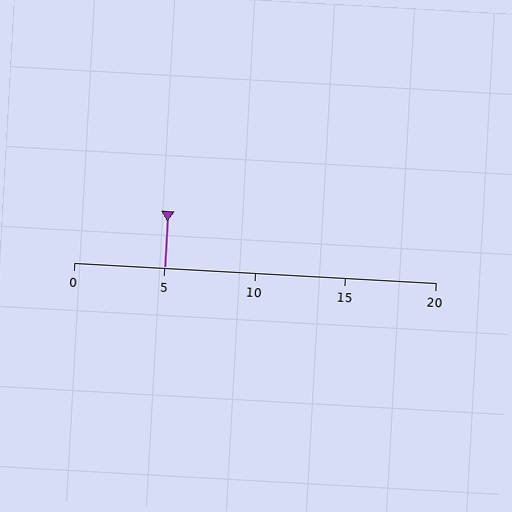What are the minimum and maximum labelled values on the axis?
The axis runs from 0 to 20.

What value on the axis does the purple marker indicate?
The marker indicates approximately 5.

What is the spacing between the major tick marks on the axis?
The major ticks are spaced 5 apart.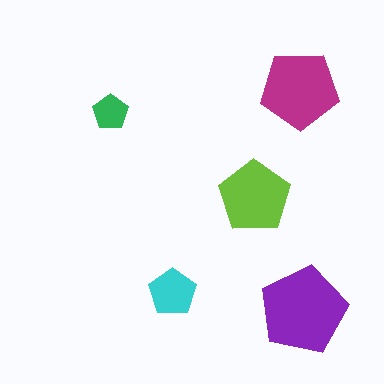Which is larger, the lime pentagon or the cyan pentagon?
The lime one.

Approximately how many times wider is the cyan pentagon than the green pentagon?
About 1.5 times wider.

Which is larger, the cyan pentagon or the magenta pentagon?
The magenta one.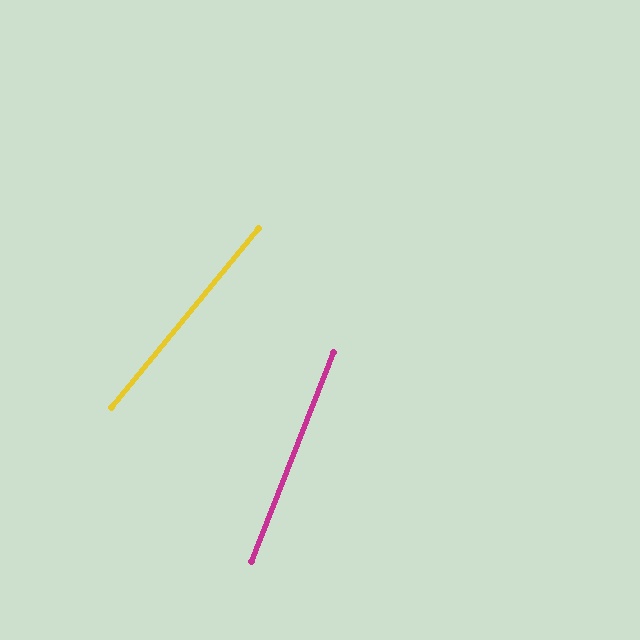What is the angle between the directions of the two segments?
Approximately 18 degrees.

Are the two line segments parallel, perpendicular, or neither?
Neither parallel nor perpendicular — they differ by about 18°.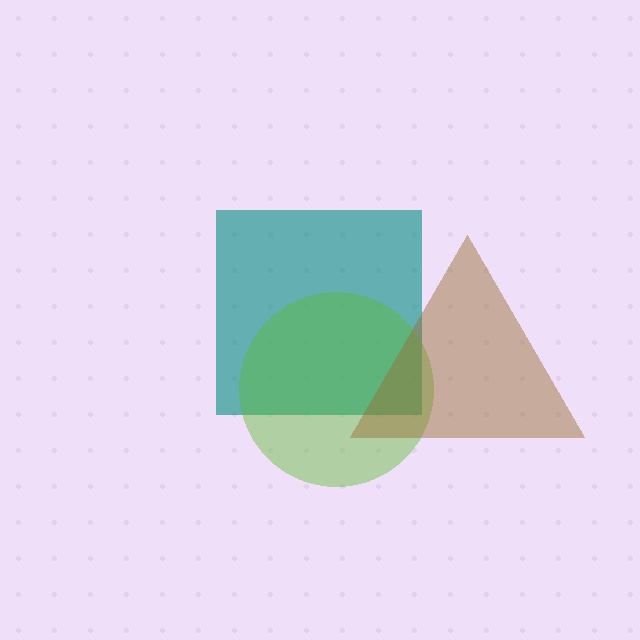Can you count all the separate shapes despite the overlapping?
Yes, there are 3 separate shapes.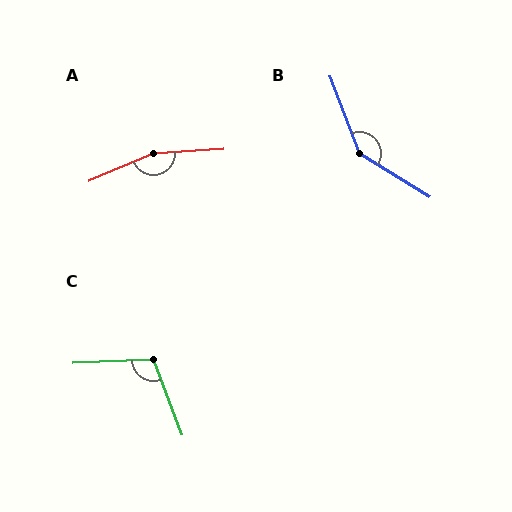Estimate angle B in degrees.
Approximately 142 degrees.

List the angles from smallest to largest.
C (108°), B (142°), A (160°).